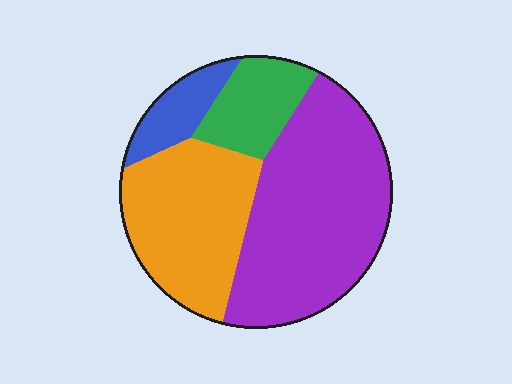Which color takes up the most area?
Purple, at roughly 45%.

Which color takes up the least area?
Blue, at roughly 10%.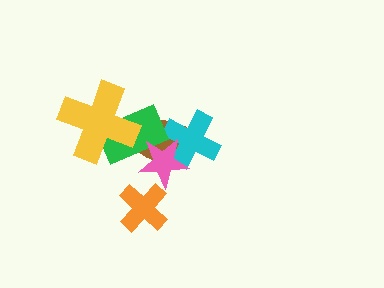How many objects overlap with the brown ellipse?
3 objects overlap with the brown ellipse.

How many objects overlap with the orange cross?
0 objects overlap with the orange cross.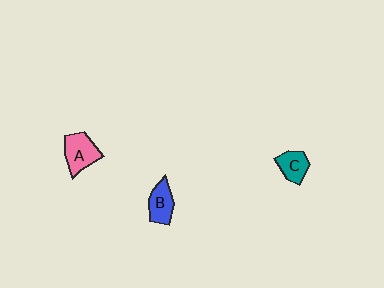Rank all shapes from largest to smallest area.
From largest to smallest: A (pink), B (blue), C (teal).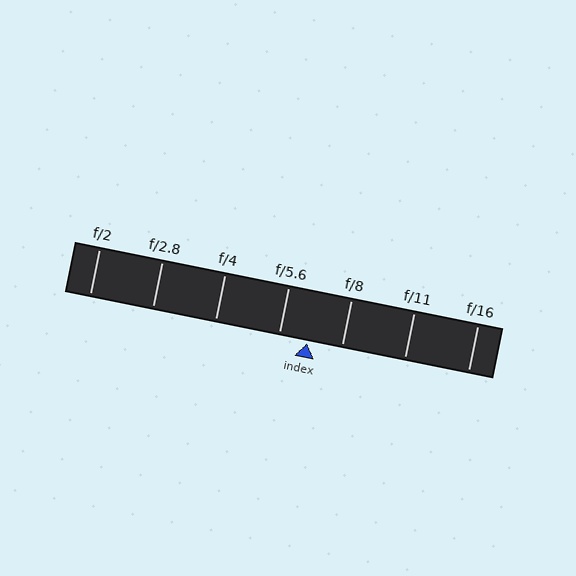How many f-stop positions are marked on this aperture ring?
There are 7 f-stop positions marked.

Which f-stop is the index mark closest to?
The index mark is closest to f/5.6.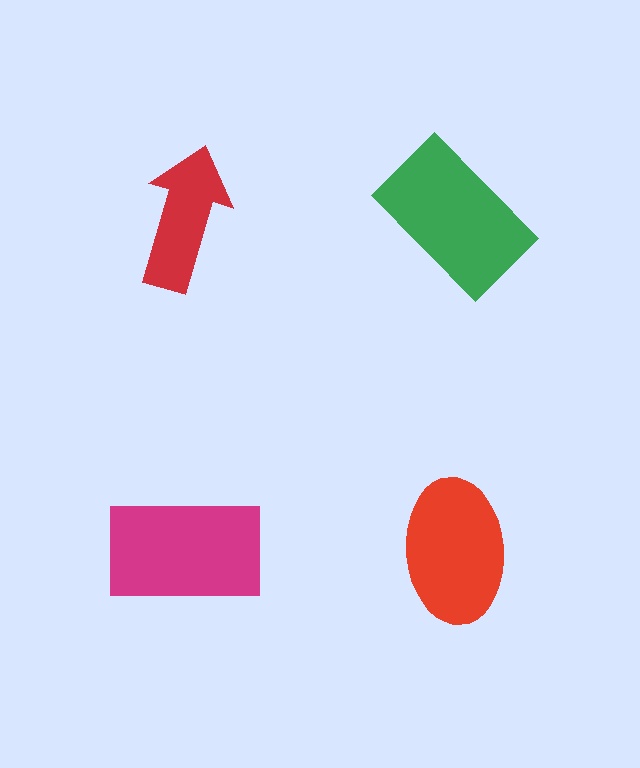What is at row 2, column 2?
A red ellipse.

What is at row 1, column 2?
A green rectangle.